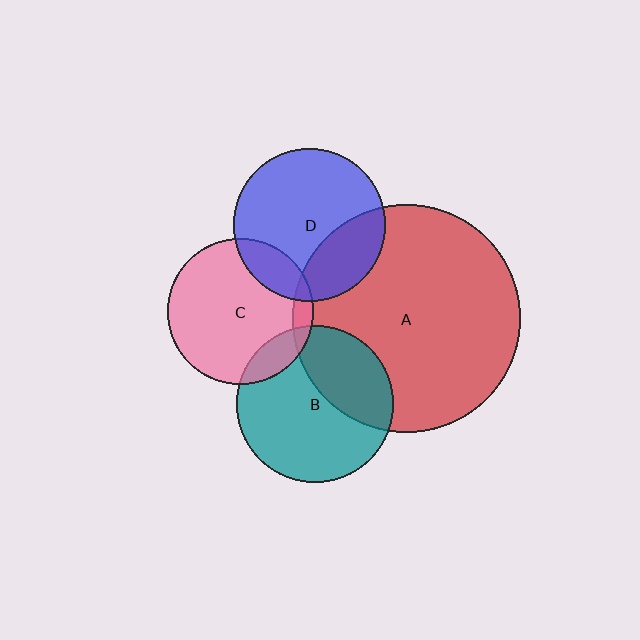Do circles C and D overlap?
Yes.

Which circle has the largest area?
Circle A (red).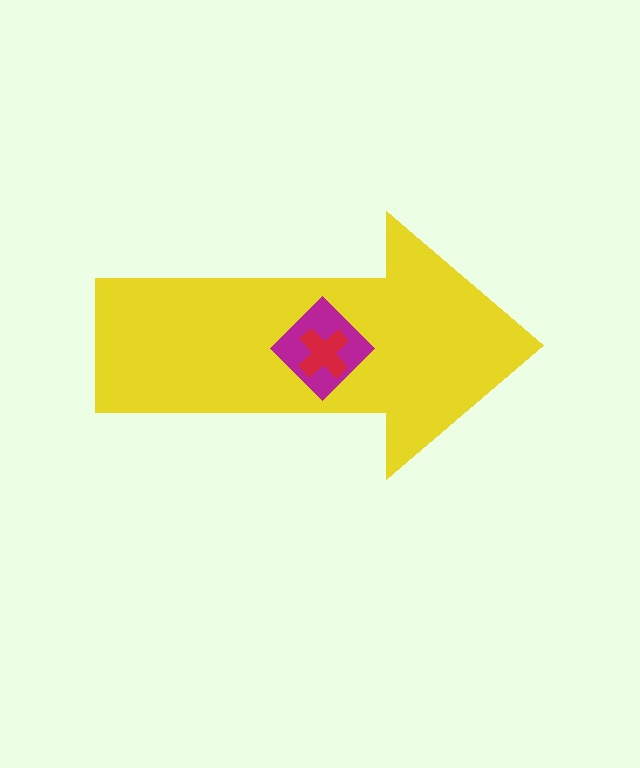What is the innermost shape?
The red cross.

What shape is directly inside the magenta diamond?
The red cross.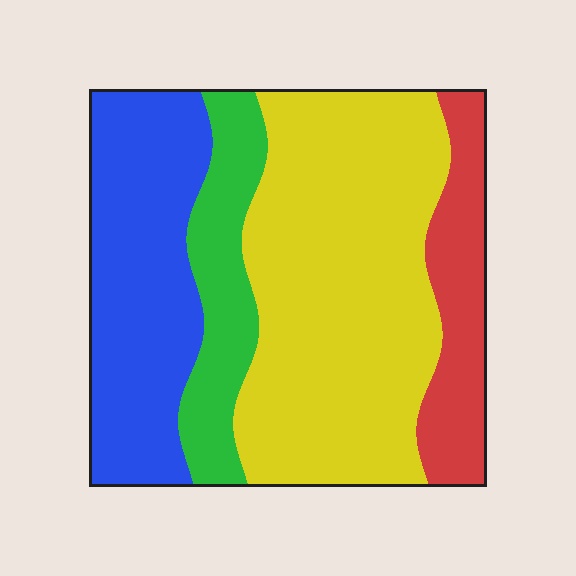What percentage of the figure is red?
Red covers around 15% of the figure.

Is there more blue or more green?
Blue.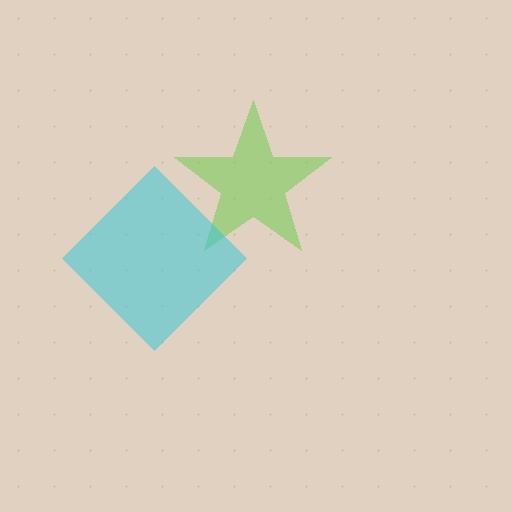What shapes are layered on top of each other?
The layered shapes are: a lime star, a cyan diamond.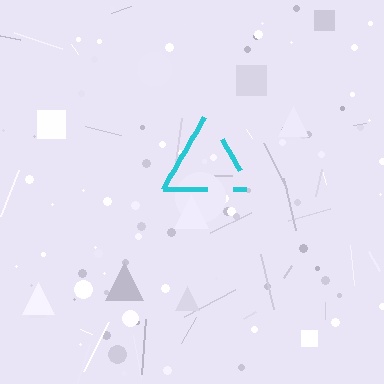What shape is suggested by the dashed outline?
The dashed outline suggests a triangle.